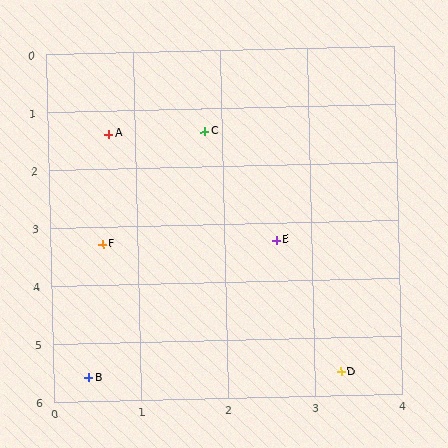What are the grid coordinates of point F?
Point F is at approximately (0.6, 3.3).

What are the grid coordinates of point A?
Point A is at approximately (0.7, 1.4).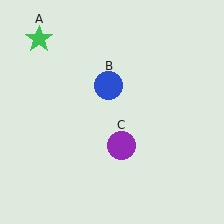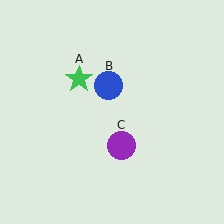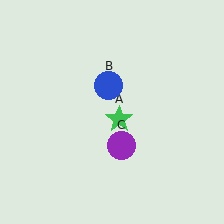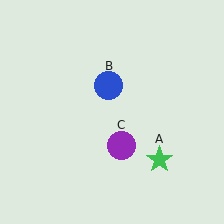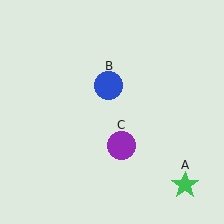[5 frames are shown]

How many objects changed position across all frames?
1 object changed position: green star (object A).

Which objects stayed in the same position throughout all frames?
Blue circle (object B) and purple circle (object C) remained stationary.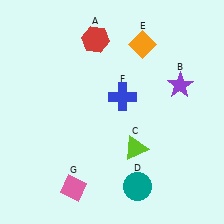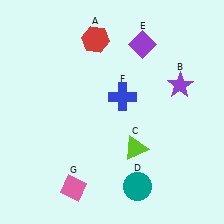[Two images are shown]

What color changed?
The diamond (E) changed from orange in Image 1 to purple in Image 2.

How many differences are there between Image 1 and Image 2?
There is 1 difference between the two images.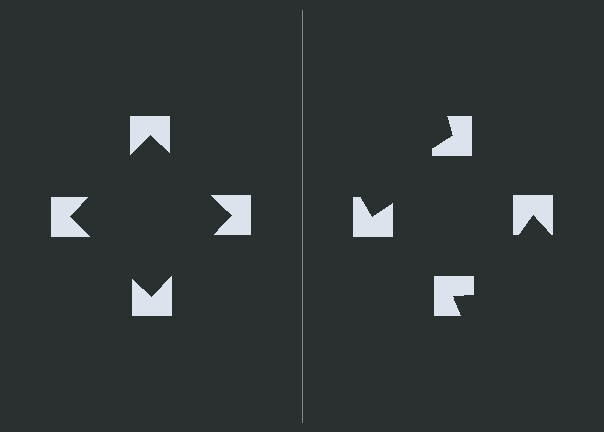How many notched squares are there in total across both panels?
8 — 4 on each side.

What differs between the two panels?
The notched squares are positioned identically on both sides; only the wedge orientations differ. On the left they align to a square; on the right they are misaligned.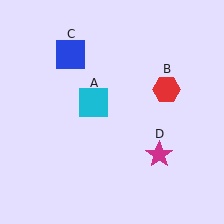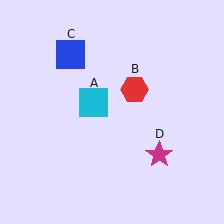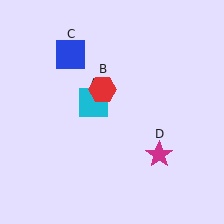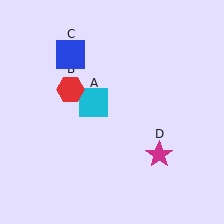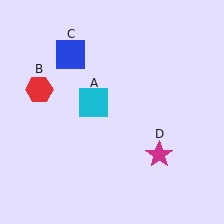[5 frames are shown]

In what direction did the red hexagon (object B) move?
The red hexagon (object B) moved left.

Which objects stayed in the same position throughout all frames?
Cyan square (object A) and blue square (object C) and magenta star (object D) remained stationary.